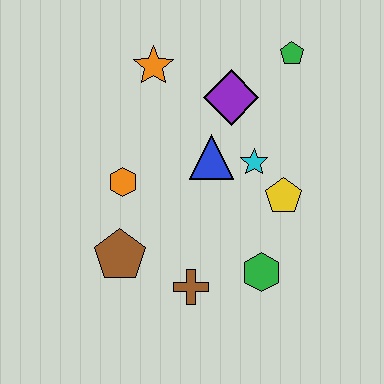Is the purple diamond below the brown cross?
No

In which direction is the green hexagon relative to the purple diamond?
The green hexagon is below the purple diamond.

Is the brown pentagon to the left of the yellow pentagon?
Yes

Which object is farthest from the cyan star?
The brown pentagon is farthest from the cyan star.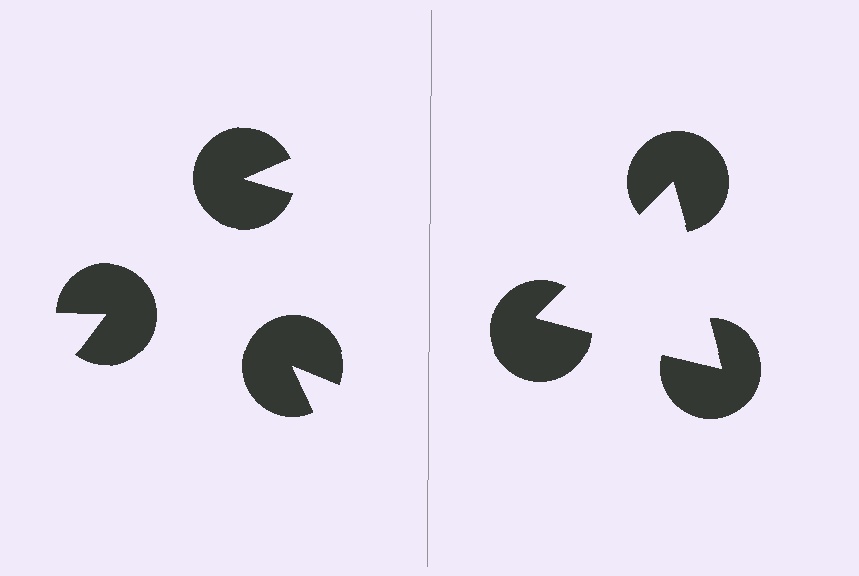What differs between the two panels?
The pac-man discs are positioned identically on both sides; only the wedge orientations differ. On the right they align to a triangle; on the left they are misaligned.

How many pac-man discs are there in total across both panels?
6 — 3 on each side.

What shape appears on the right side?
An illusory triangle.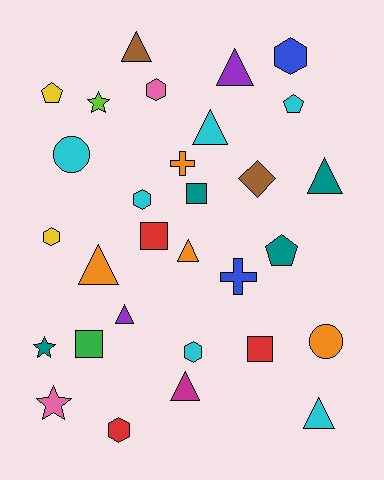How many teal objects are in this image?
There are 4 teal objects.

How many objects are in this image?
There are 30 objects.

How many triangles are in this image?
There are 9 triangles.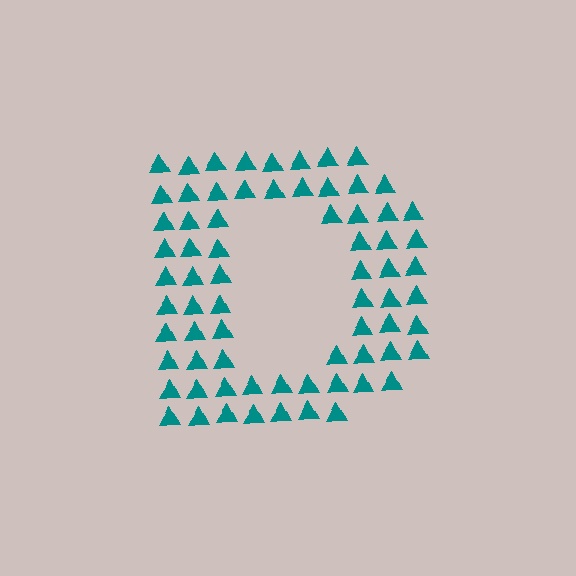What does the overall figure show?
The overall figure shows the letter D.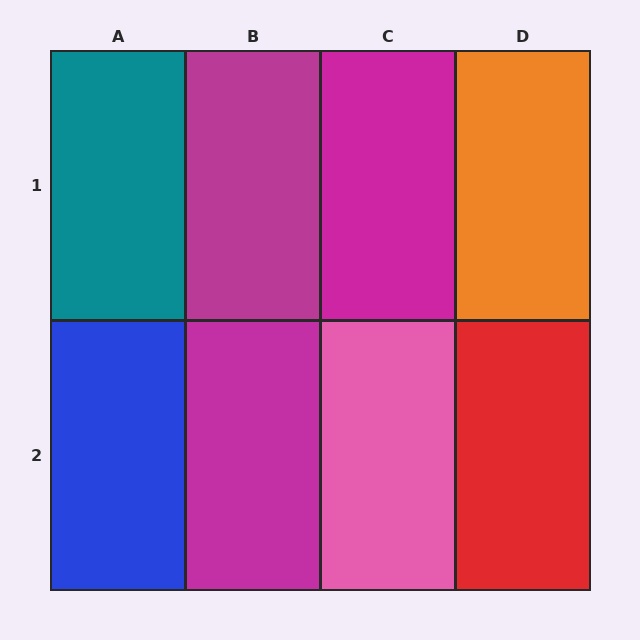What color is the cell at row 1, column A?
Teal.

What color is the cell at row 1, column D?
Orange.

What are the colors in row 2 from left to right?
Blue, magenta, pink, red.